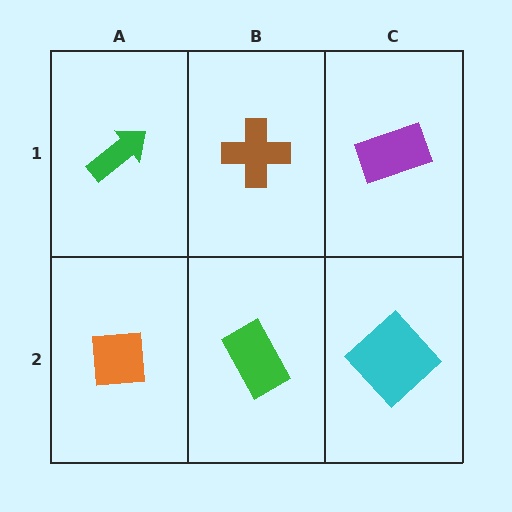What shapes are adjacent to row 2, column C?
A purple rectangle (row 1, column C), a green rectangle (row 2, column B).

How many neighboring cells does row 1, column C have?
2.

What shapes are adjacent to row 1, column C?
A cyan diamond (row 2, column C), a brown cross (row 1, column B).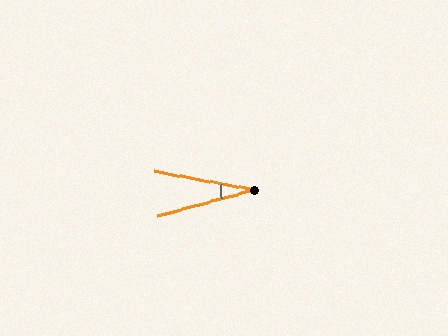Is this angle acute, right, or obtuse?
It is acute.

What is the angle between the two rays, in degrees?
Approximately 26 degrees.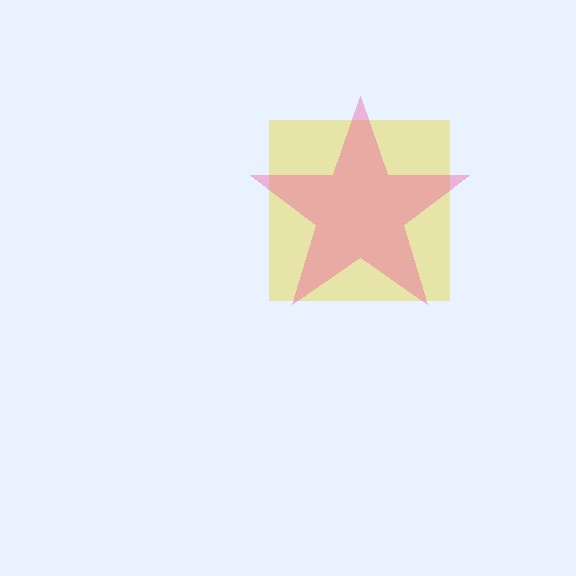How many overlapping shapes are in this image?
There are 2 overlapping shapes in the image.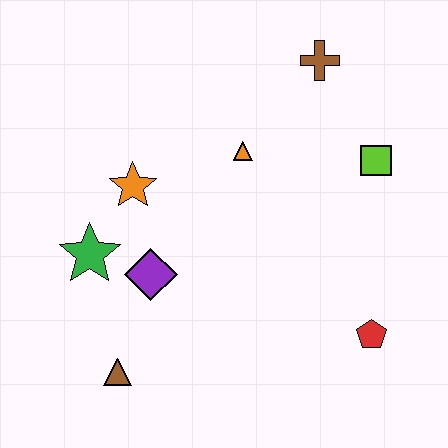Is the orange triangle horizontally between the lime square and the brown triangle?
Yes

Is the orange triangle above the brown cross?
No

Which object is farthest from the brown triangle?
The brown cross is farthest from the brown triangle.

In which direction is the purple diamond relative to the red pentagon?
The purple diamond is to the left of the red pentagon.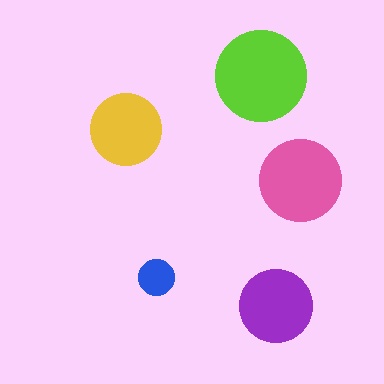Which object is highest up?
The lime circle is topmost.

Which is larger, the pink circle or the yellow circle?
The pink one.